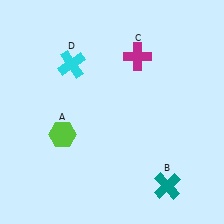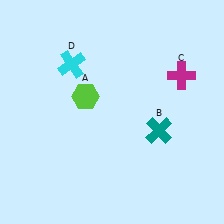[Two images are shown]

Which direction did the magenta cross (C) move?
The magenta cross (C) moved right.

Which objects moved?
The objects that moved are: the lime hexagon (A), the teal cross (B), the magenta cross (C).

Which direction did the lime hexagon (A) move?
The lime hexagon (A) moved up.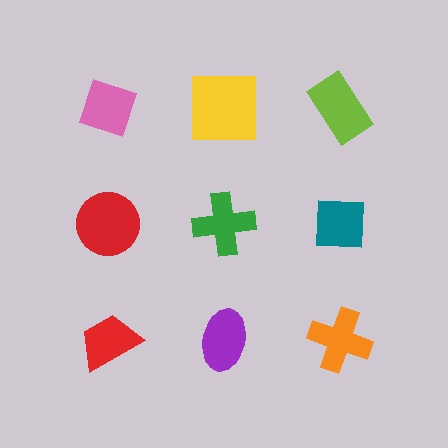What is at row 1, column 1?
A pink diamond.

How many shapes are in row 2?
3 shapes.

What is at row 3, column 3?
An orange cross.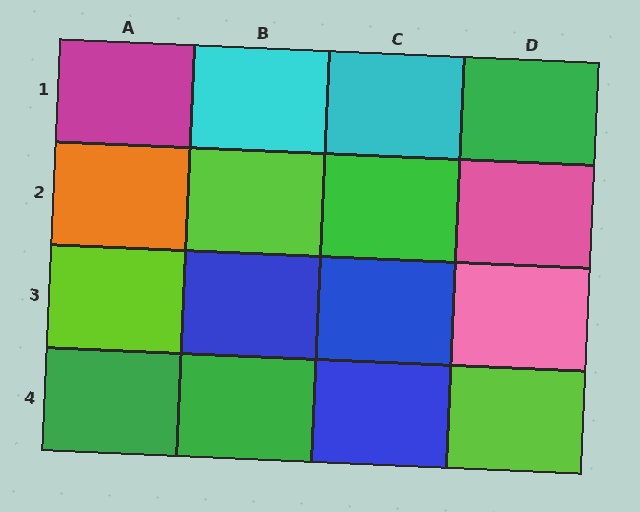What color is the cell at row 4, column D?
Lime.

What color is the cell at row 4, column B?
Green.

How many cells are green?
4 cells are green.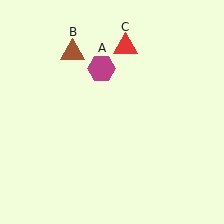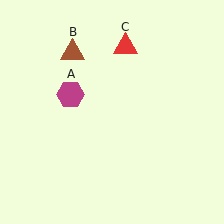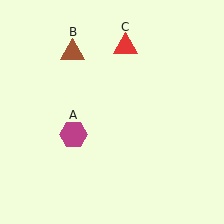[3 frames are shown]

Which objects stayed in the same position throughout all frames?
Brown triangle (object B) and red triangle (object C) remained stationary.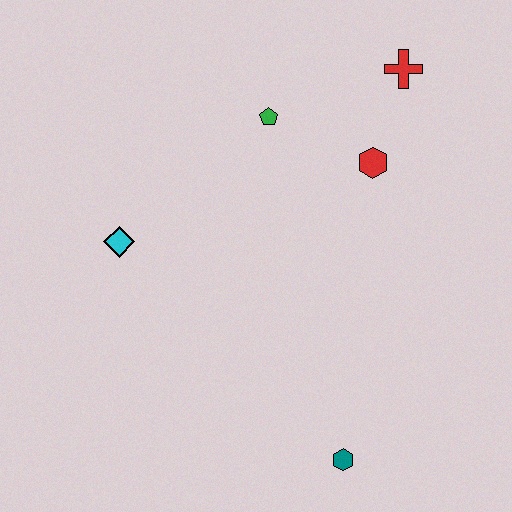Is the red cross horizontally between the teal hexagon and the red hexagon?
No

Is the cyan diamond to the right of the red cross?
No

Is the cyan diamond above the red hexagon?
No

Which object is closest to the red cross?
The red hexagon is closest to the red cross.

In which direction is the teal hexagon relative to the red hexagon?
The teal hexagon is below the red hexagon.